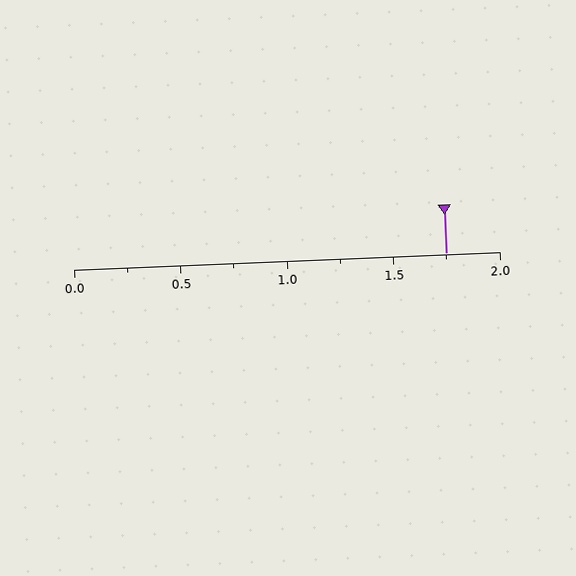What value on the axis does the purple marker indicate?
The marker indicates approximately 1.75.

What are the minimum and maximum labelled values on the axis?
The axis runs from 0.0 to 2.0.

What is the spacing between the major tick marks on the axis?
The major ticks are spaced 0.5 apart.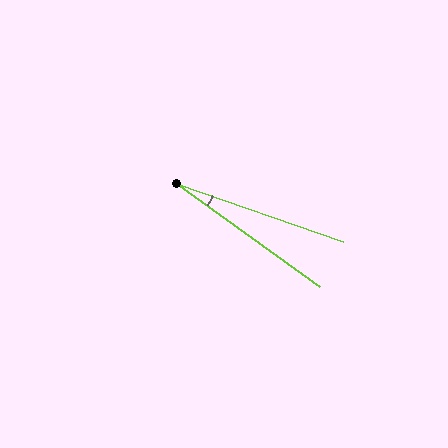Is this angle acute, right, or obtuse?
It is acute.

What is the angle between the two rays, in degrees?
Approximately 17 degrees.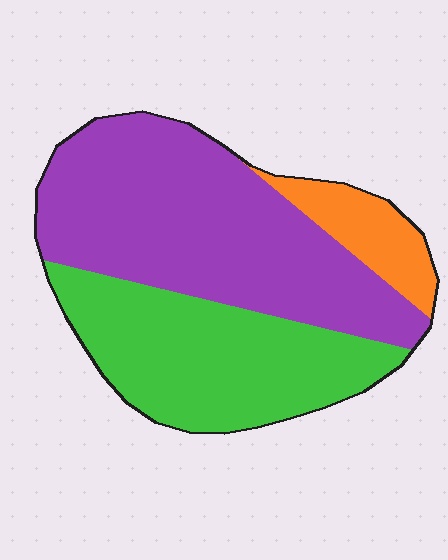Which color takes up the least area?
Orange, at roughly 10%.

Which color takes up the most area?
Purple, at roughly 50%.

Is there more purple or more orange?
Purple.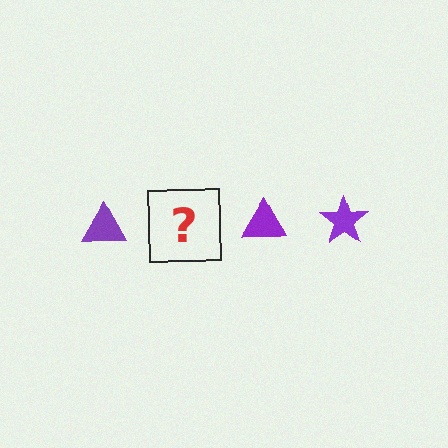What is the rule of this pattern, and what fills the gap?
The rule is that the pattern cycles through triangle, star shapes in purple. The gap should be filled with a purple star.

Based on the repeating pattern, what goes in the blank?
The blank should be a purple star.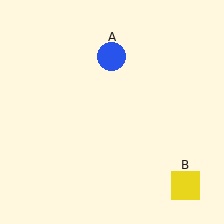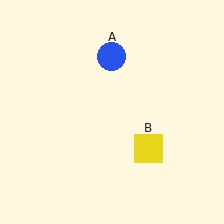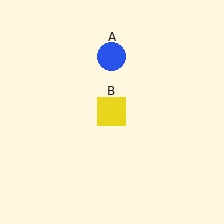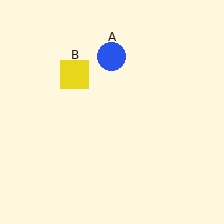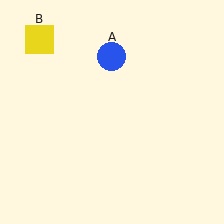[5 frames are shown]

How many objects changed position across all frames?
1 object changed position: yellow square (object B).